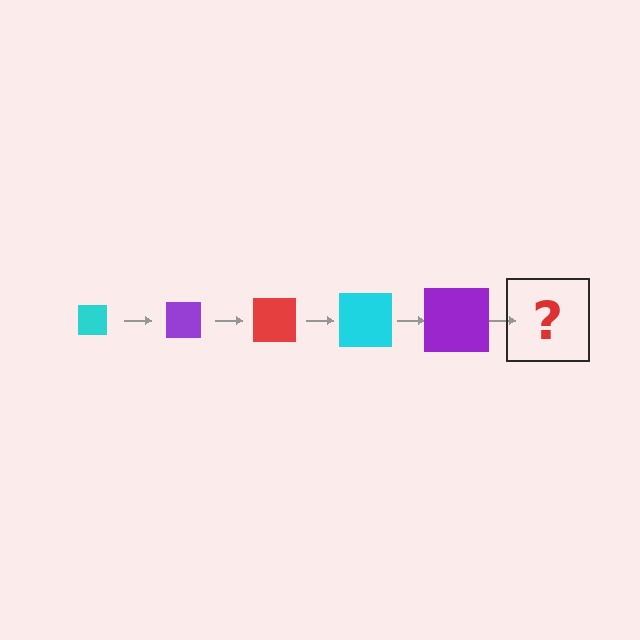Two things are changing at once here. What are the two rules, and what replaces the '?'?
The two rules are that the square grows larger each step and the color cycles through cyan, purple, and red. The '?' should be a red square, larger than the previous one.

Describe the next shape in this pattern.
It should be a red square, larger than the previous one.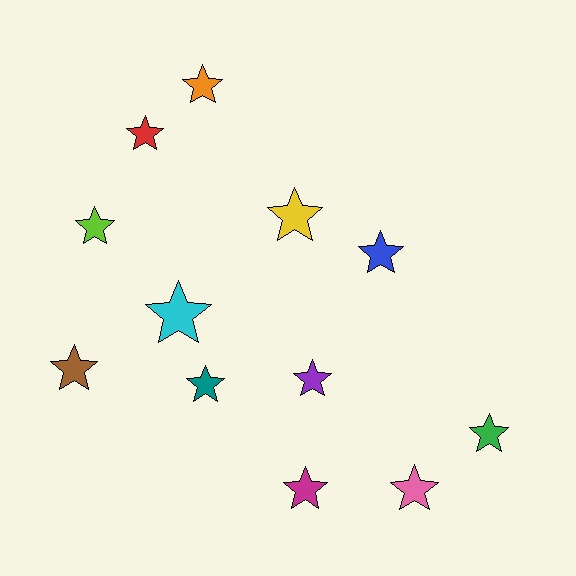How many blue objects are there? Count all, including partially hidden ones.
There is 1 blue object.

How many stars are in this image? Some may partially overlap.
There are 12 stars.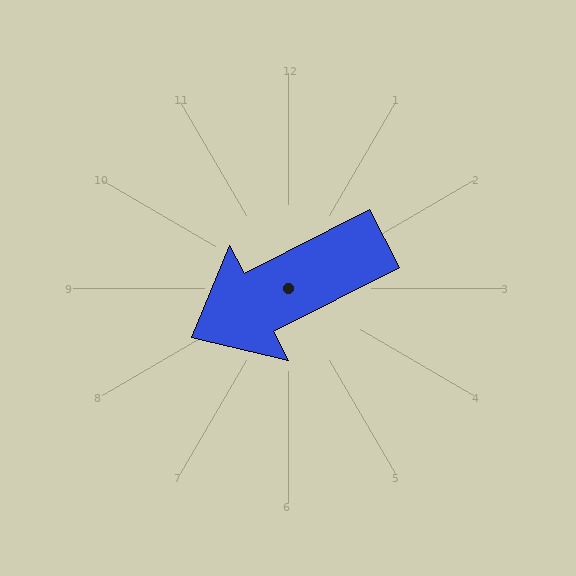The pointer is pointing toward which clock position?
Roughly 8 o'clock.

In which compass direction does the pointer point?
Southwest.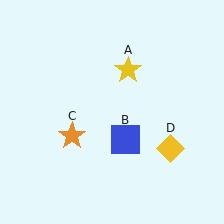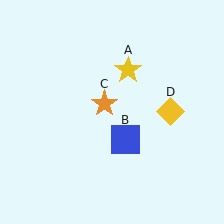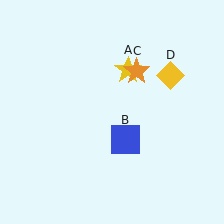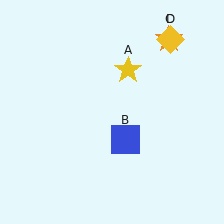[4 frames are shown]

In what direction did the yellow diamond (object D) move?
The yellow diamond (object D) moved up.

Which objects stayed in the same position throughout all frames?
Yellow star (object A) and blue square (object B) remained stationary.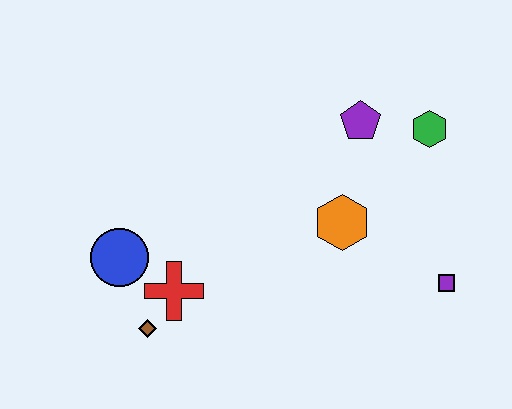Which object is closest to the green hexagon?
The purple pentagon is closest to the green hexagon.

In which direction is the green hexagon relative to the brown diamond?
The green hexagon is to the right of the brown diamond.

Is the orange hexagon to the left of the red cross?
No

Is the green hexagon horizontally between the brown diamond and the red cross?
No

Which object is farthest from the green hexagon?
The brown diamond is farthest from the green hexagon.